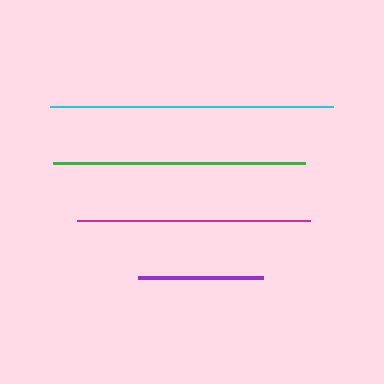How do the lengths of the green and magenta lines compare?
The green and magenta lines are approximately the same length.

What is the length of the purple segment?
The purple segment is approximately 125 pixels long.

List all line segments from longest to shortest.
From longest to shortest: cyan, green, magenta, purple.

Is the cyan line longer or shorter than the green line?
The cyan line is longer than the green line.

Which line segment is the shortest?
The purple line is the shortest at approximately 125 pixels.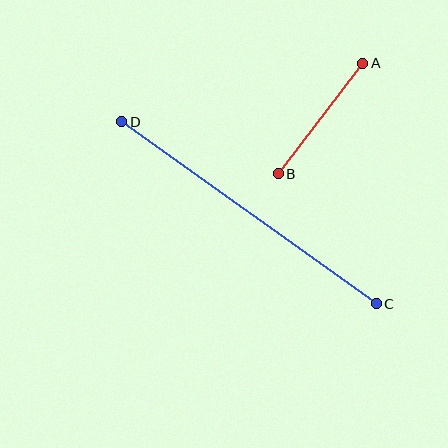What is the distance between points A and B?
The distance is approximately 139 pixels.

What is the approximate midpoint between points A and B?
The midpoint is at approximately (320, 119) pixels.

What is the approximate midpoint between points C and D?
The midpoint is at approximately (249, 213) pixels.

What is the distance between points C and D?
The distance is approximately 313 pixels.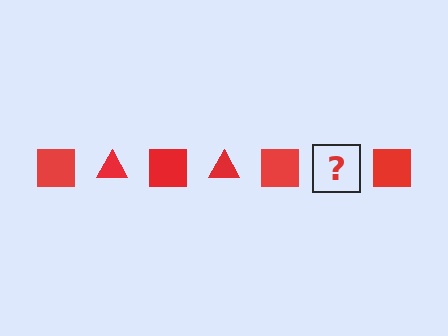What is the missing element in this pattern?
The missing element is a red triangle.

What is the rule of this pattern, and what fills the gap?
The rule is that the pattern cycles through square, triangle shapes in red. The gap should be filled with a red triangle.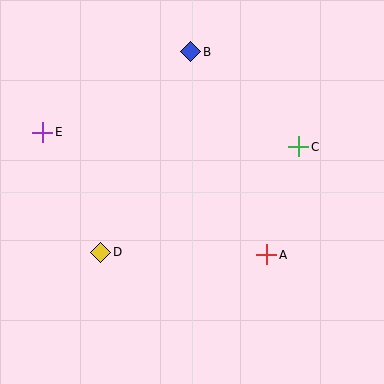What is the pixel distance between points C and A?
The distance between C and A is 113 pixels.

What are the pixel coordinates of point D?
Point D is at (101, 252).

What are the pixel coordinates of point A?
Point A is at (267, 255).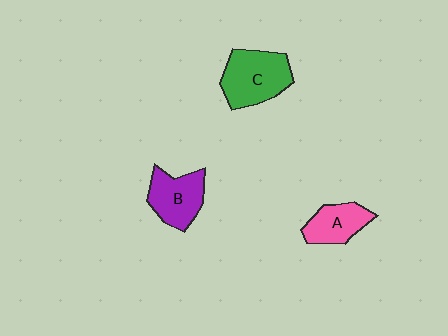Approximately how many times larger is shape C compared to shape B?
Approximately 1.2 times.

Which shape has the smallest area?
Shape A (pink).